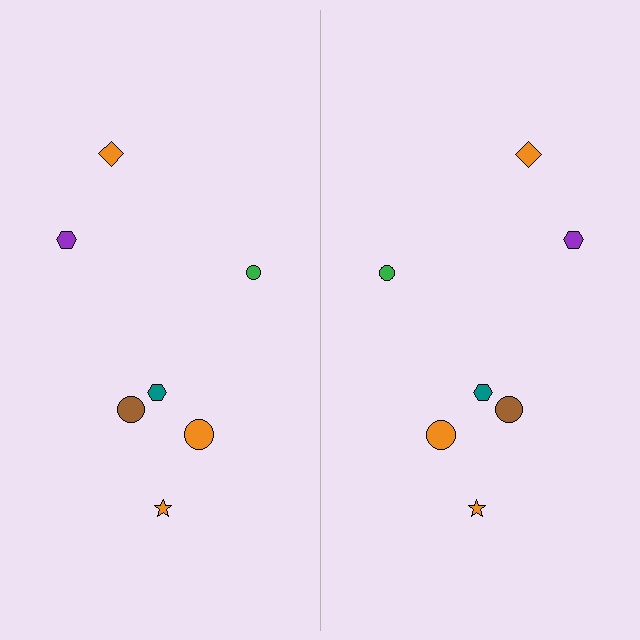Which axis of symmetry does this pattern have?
The pattern has a vertical axis of symmetry running through the center of the image.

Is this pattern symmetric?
Yes, this pattern has bilateral (reflection) symmetry.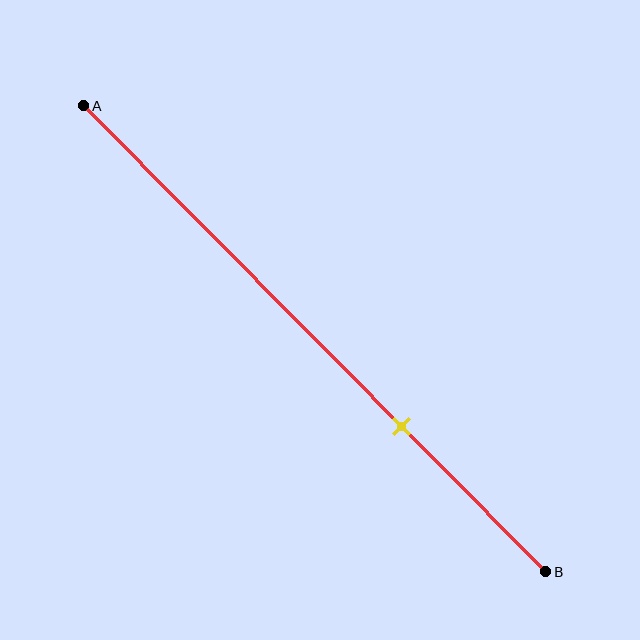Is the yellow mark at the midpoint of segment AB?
No, the mark is at about 70% from A, not at the 50% midpoint.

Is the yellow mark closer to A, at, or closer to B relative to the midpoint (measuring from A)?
The yellow mark is closer to point B than the midpoint of segment AB.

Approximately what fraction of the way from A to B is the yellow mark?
The yellow mark is approximately 70% of the way from A to B.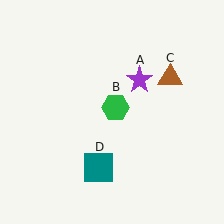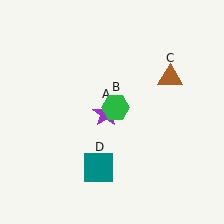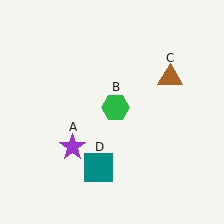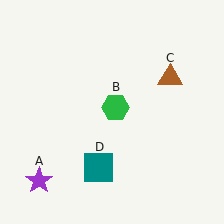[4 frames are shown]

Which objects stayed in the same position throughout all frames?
Green hexagon (object B) and brown triangle (object C) and teal square (object D) remained stationary.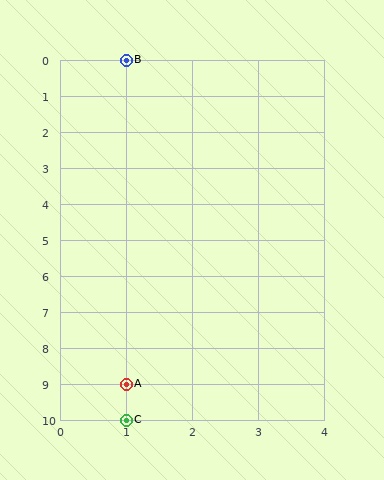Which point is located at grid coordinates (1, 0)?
Point B is at (1, 0).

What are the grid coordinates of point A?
Point A is at grid coordinates (1, 9).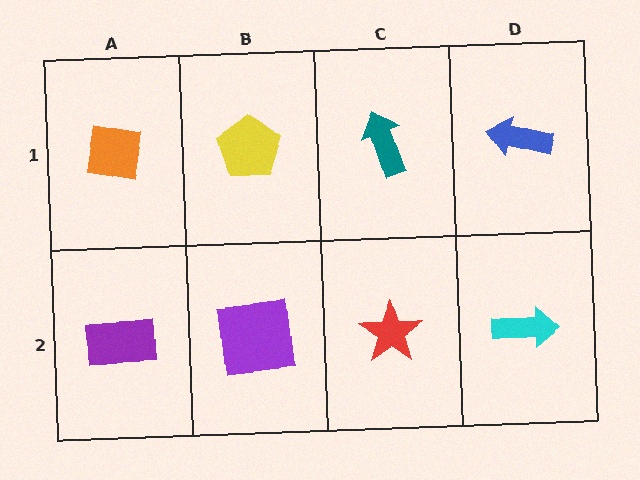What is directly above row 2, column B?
A yellow pentagon.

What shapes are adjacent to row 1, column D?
A cyan arrow (row 2, column D), a teal arrow (row 1, column C).